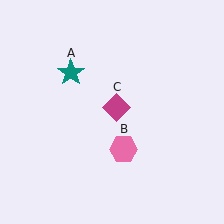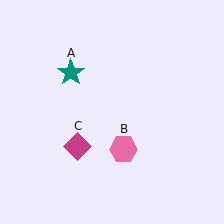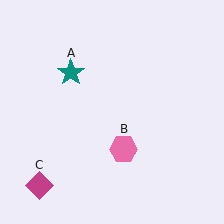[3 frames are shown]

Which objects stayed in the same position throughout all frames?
Teal star (object A) and pink hexagon (object B) remained stationary.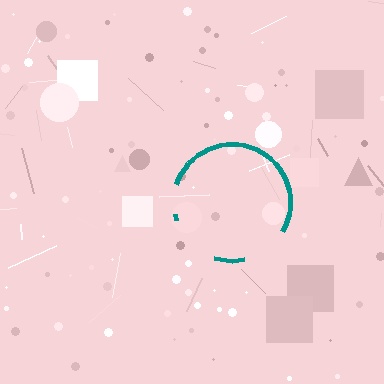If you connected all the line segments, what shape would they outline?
They would outline a circle.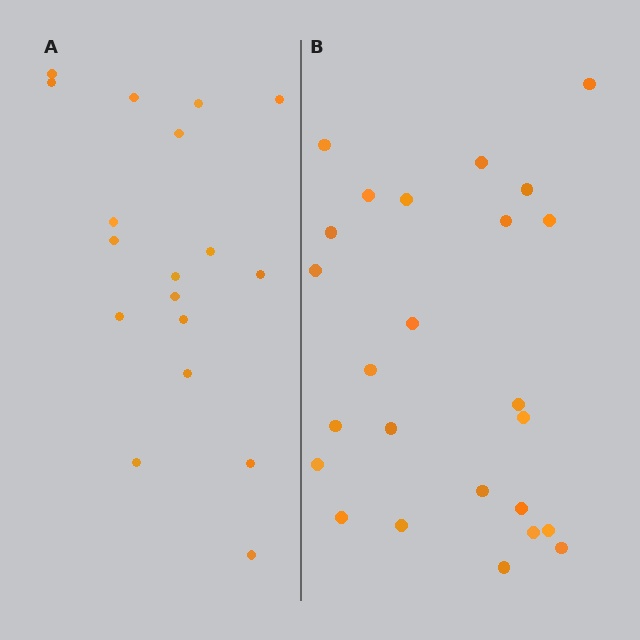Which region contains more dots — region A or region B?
Region B (the right region) has more dots.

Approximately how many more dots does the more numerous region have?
Region B has roughly 8 or so more dots than region A.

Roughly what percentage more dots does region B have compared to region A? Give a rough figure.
About 40% more.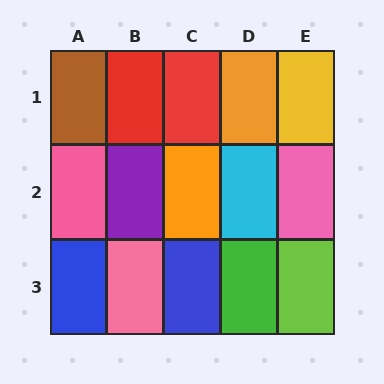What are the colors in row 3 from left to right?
Blue, pink, blue, green, lime.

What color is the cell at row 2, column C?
Orange.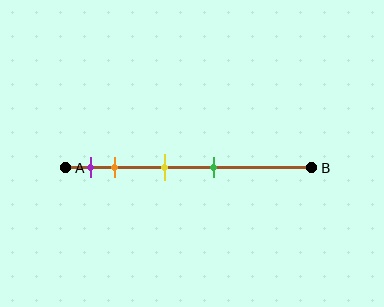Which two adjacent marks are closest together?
The purple and orange marks are the closest adjacent pair.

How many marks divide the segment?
There are 4 marks dividing the segment.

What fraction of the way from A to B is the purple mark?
The purple mark is approximately 10% (0.1) of the way from A to B.